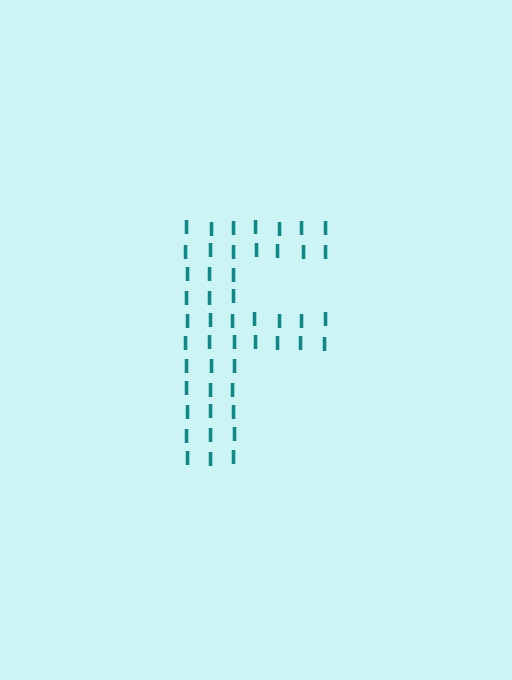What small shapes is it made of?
It is made of small letter I's.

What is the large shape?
The large shape is the letter F.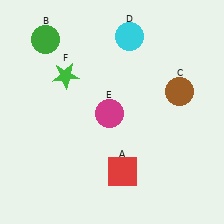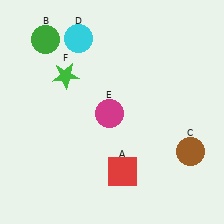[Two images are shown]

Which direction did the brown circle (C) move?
The brown circle (C) moved down.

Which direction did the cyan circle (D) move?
The cyan circle (D) moved left.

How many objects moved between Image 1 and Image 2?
2 objects moved between the two images.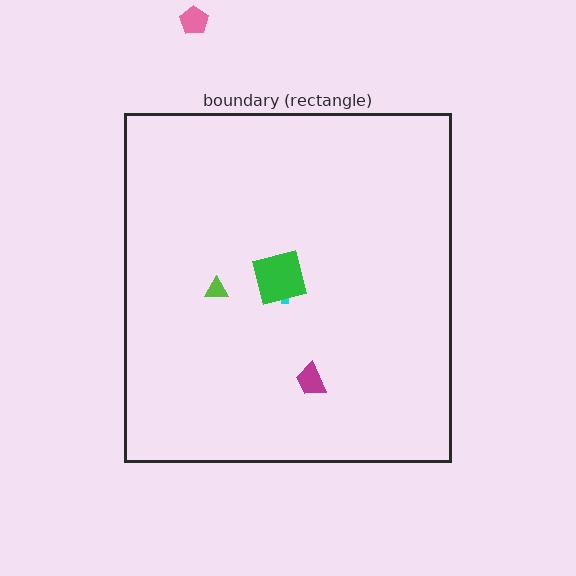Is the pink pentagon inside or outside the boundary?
Outside.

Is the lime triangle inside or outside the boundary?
Inside.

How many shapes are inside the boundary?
4 inside, 1 outside.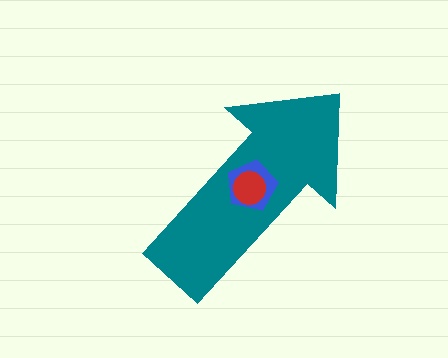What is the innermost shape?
The red circle.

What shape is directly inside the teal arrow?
The blue pentagon.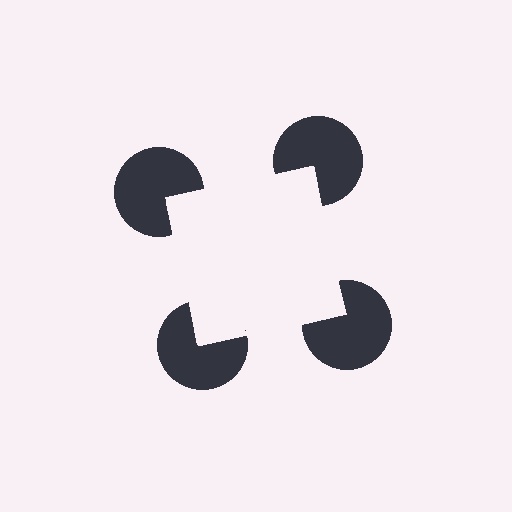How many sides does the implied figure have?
4 sides.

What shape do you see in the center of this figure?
An illusory square — its edges are inferred from the aligned wedge cuts in the pac-man discs, not physically drawn.